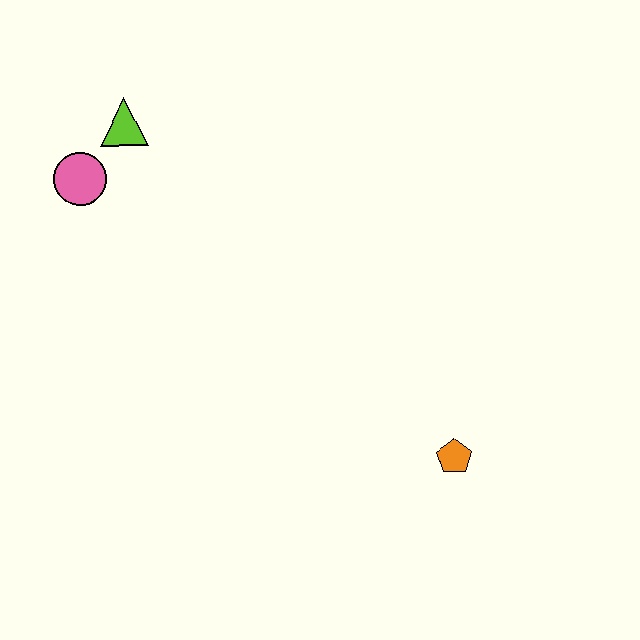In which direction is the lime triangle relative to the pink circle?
The lime triangle is above the pink circle.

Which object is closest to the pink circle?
The lime triangle is closest to the pink circle.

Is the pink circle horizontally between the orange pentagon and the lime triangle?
No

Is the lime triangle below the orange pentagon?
No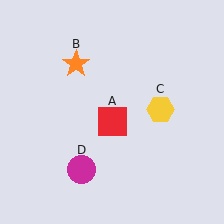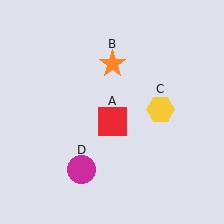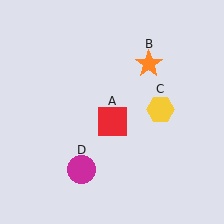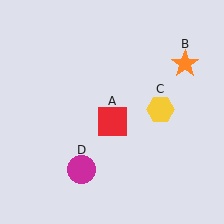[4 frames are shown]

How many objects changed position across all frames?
1 object changed position: orange star (object B).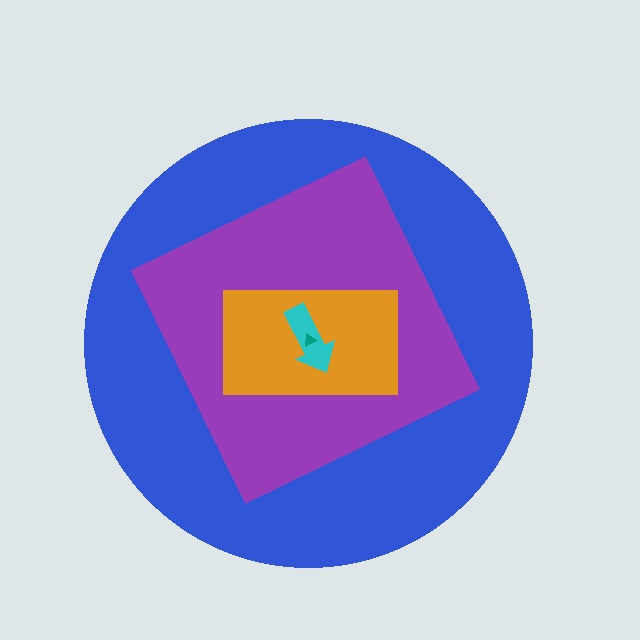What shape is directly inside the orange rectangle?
The cyan arrow.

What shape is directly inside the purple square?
The orange rectangle.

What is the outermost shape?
The blue circle.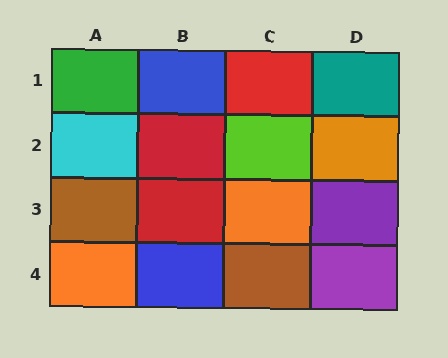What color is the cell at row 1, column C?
Red.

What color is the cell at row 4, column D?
Purple.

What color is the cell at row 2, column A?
Cyan.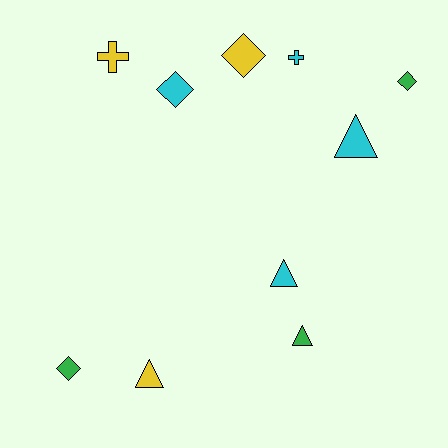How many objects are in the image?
There are 10 objects.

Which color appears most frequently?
Cyan, with 4 objects.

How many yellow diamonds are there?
There is 1 yellow diamond.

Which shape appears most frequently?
Triangle, with 4 objects.